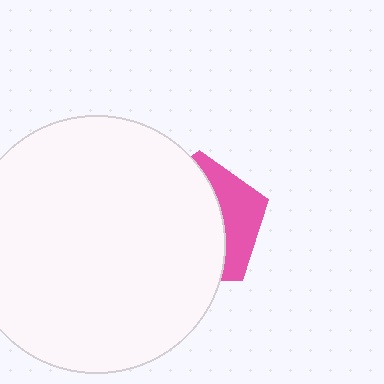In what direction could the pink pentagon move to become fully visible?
The pink pentagon could move right. That would shift it out from behind the white circle entirely.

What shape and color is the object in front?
The object in front is a white circle.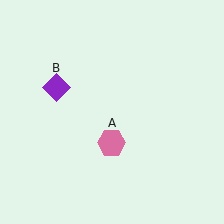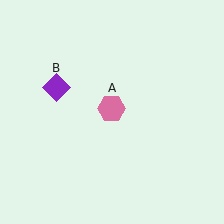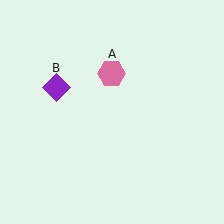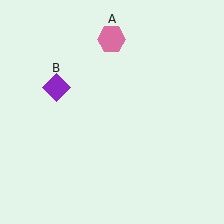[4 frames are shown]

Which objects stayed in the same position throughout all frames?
Purple diamond (object B) remained stationary.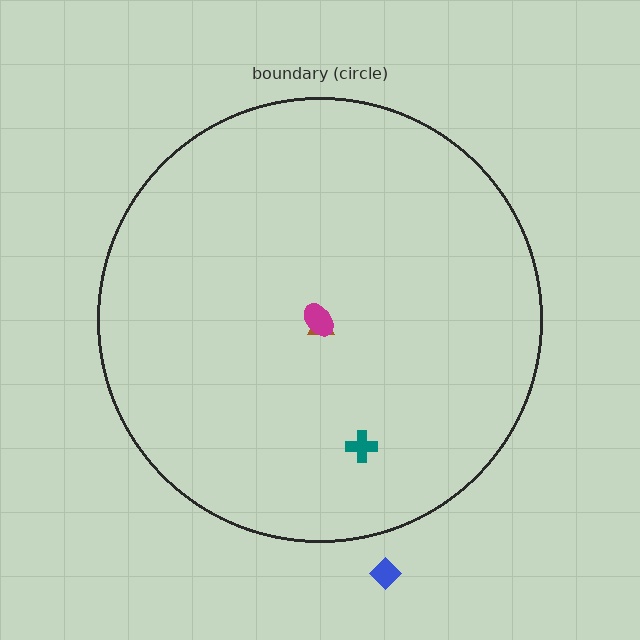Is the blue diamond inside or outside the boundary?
Outside.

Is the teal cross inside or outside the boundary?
Inside.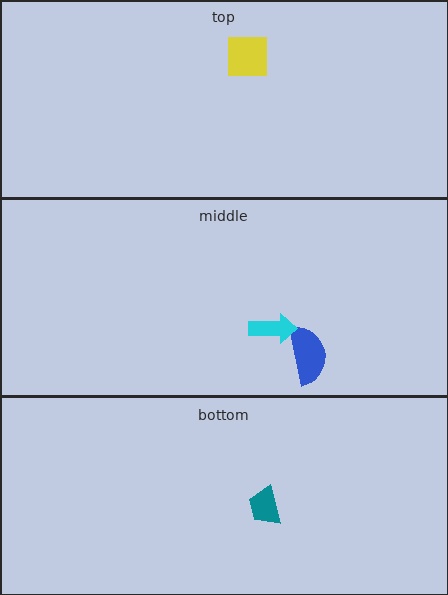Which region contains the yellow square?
The top region.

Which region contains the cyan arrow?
The middle region.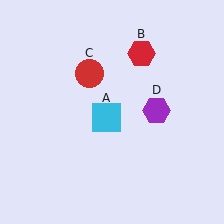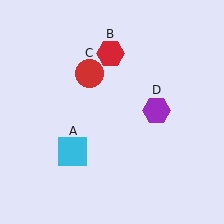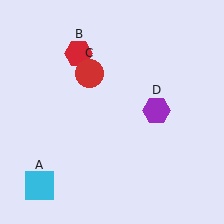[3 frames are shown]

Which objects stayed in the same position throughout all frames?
Red circle (object C) and purple hexagon (object D) remained stationary.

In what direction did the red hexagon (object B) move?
The red hexagon (object B) moved left.